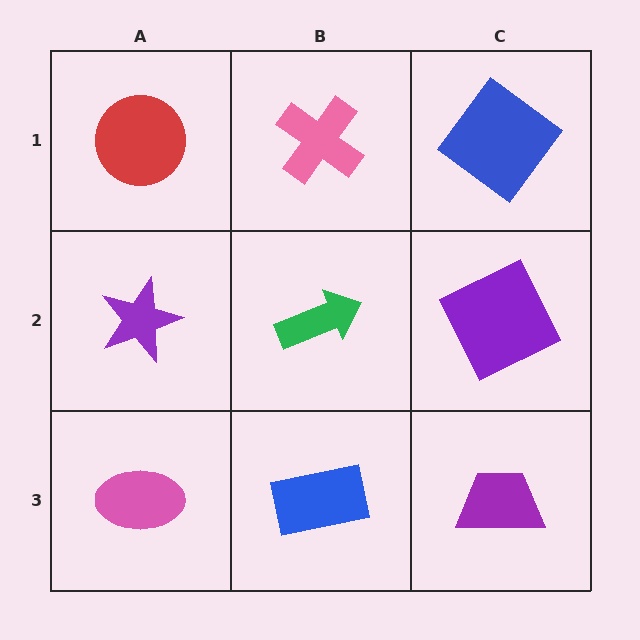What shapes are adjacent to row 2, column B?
A pink cross (row 1, column B), a blue rectangle (row 3, column B), a purple star (row 2, column A), a purple square (row 2, column C).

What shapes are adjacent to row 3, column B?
A green arrow (row 2, column B), a pink ellipse (row 3, column A), a purple trapezoid (row 3, column C).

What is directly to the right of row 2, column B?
A purple square.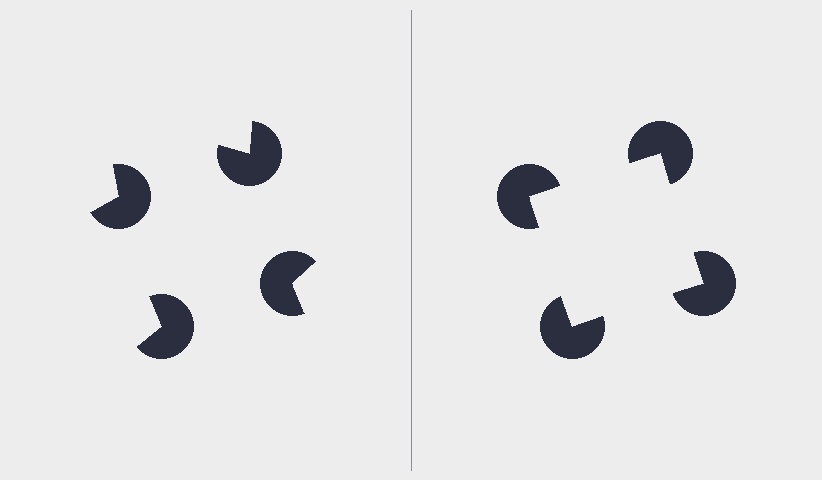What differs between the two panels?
The pac-man discs are positioned identically on both sides; only the wedge orientations differ. On the right they align to a square; on the left they are misaligned.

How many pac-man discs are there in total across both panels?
8 — 4 on each side.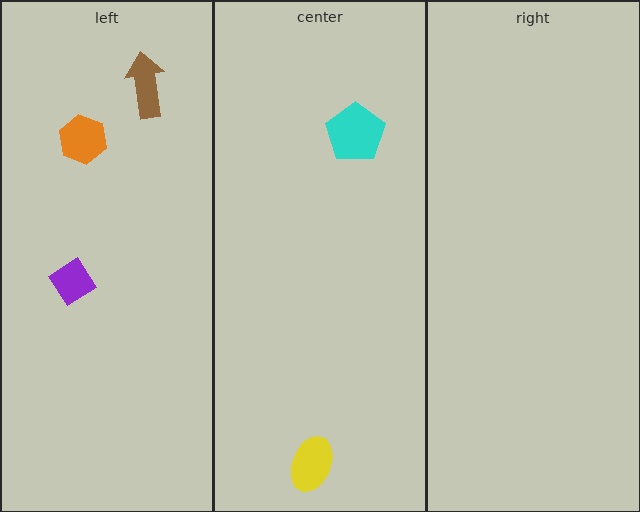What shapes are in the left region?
The purple diamond, the orange hexagon, the brown arrow.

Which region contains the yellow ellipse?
The center region.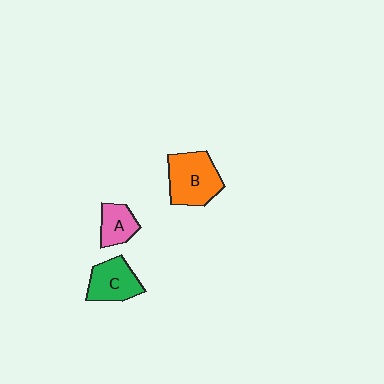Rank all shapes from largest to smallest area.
From largest to smallest: B (orange), C (green), A (pink).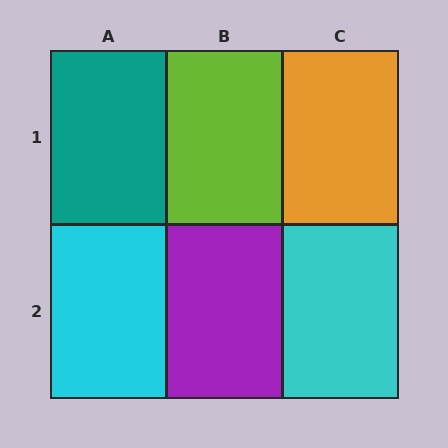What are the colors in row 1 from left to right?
Teal, lime, orange.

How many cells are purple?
1 cell is purple.